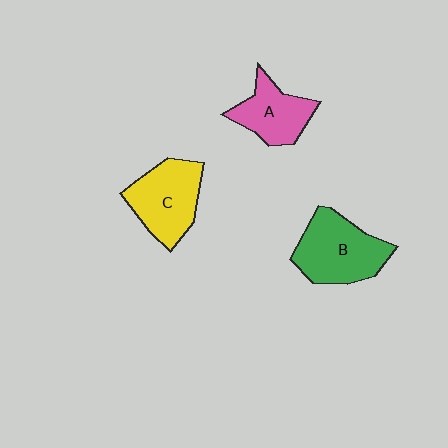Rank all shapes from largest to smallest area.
From largest to smallest: B (green), C (yellow), A (pink).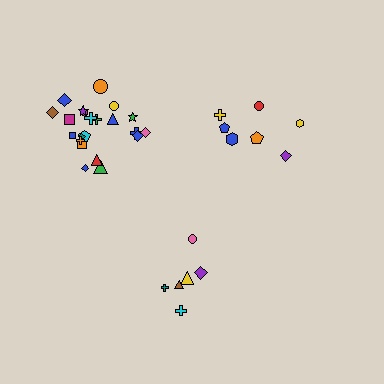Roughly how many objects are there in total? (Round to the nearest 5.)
Roughly 35 objects in total.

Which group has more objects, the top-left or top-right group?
The top-left group.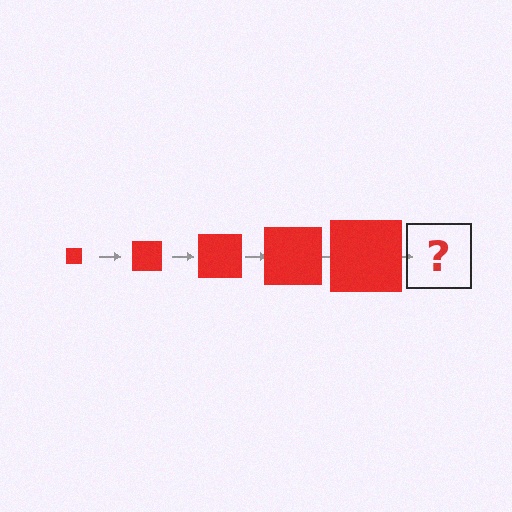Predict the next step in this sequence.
The next step is a red square, larger than the previous one.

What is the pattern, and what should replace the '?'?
The pattern is that the square gets progressively larger each step. The '?' should be a red square, larger than the previous one.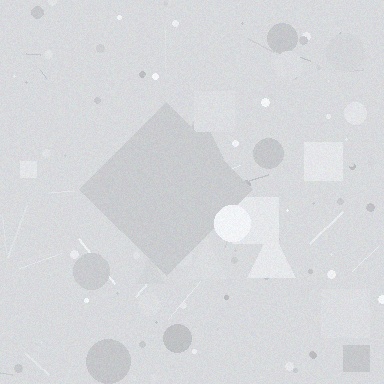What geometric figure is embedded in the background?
A diamond is embedded in the background.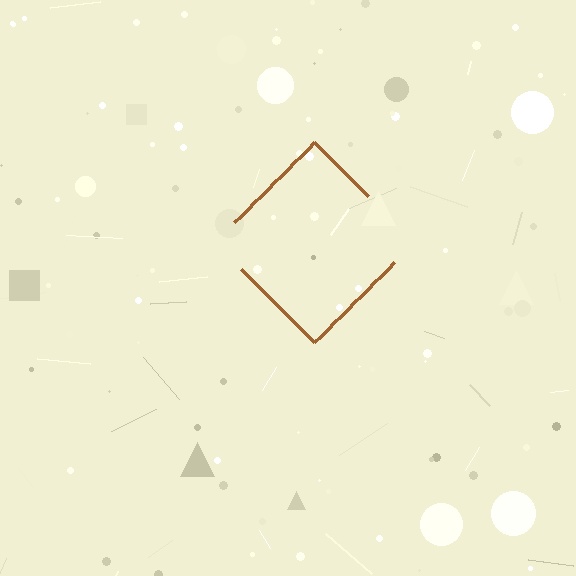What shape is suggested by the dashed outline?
The dashed outline suggests a diamond.